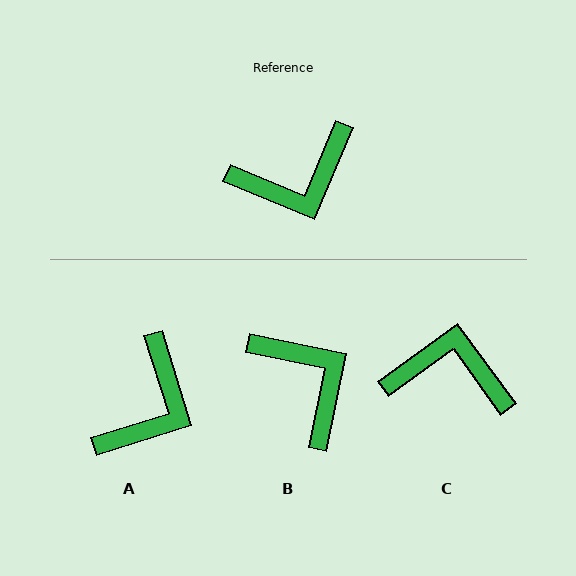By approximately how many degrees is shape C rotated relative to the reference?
Approximately 148 degrees counter-clockwise.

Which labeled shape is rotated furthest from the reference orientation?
C, about 148 degrees away.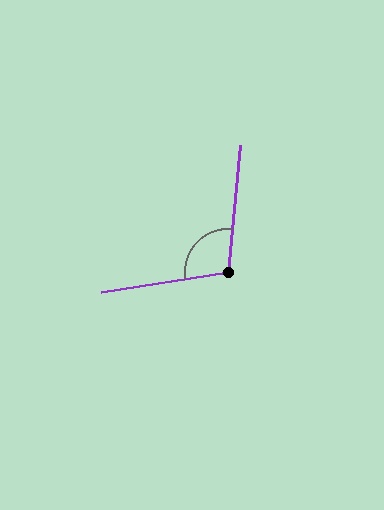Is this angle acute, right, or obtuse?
It is obtuse.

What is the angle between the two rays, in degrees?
Approximately 105 degrees.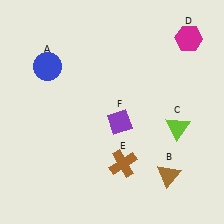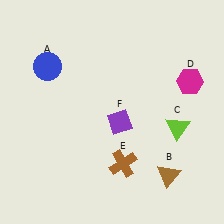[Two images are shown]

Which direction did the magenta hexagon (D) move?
The magenta hexagon (D) moved down.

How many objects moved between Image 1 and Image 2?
1 object moved between the two images.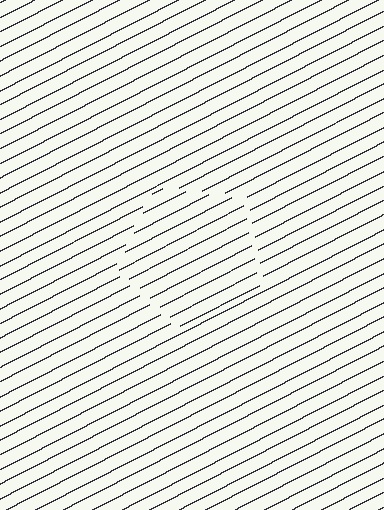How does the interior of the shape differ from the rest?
The interior of the shape contains the same grating, shifted by half a period — the contour is defined by the phase discontinuity where line-ends from the inner and outer gratings abut.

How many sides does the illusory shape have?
5 sides — the line-ends trace a pentagon.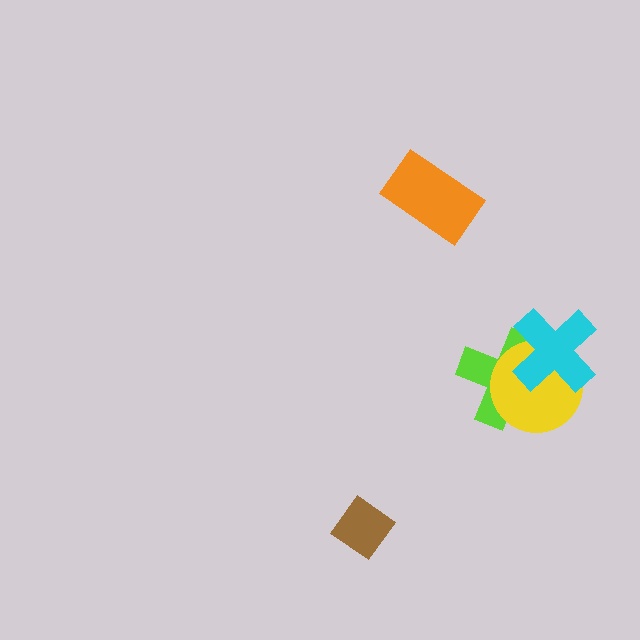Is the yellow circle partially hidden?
Yes, it is partially covered by another shape.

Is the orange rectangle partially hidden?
No, no other shape covers it.